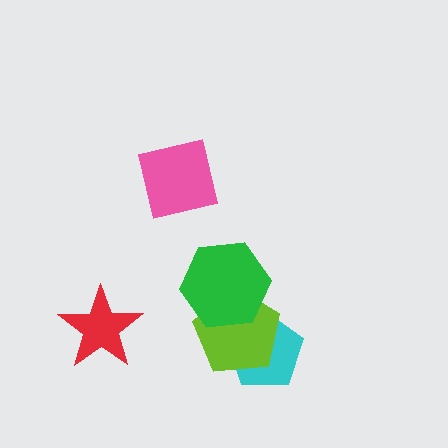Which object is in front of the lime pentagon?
The green hexagon is in front of the lime pentagon.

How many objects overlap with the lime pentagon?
2 objects overlap with the lime pentagon.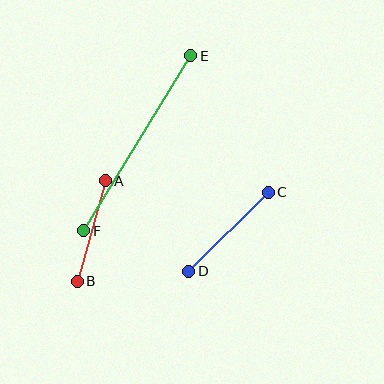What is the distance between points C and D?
The distance is approximately 112 pixels.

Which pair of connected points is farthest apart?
Points E and F are farthest apart.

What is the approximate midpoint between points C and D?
The midpoint is at approximately (229, 232) pixels.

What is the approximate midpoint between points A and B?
The midpoint is at approximately (91, 231) pixels.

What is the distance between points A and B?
The distance is approximately 104 pixels.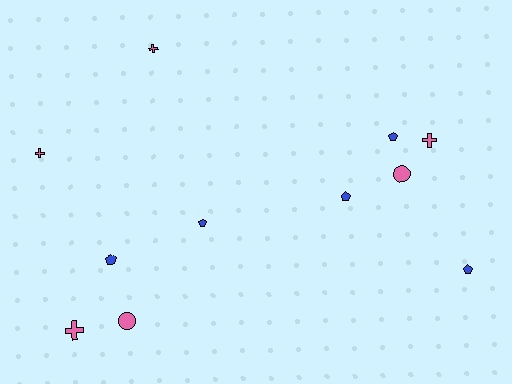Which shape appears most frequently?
Pentagon, with 5 objects.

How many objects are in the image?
There are 11 objects.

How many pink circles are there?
There are 2 pink circles.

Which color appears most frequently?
Pink, with 6 objects.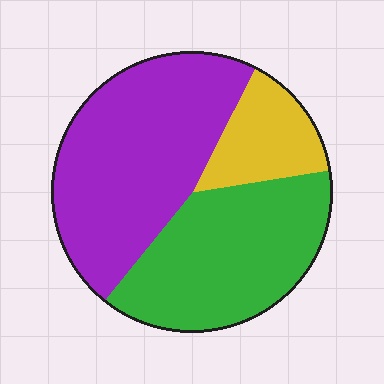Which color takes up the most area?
Purple, at roughly 45%.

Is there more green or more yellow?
Green.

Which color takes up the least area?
Yellow, at roughly 15%.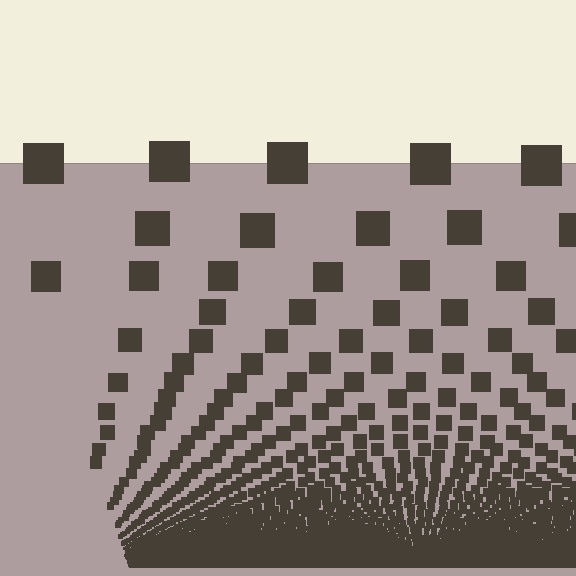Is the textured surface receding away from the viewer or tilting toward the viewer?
The surface appears to tilt toward the viewer. Texture elements get larger and sparser toward the top.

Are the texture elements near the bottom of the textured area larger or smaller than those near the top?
Smaller. The gradient is inverted — elements near the bottom are smaller and denser.